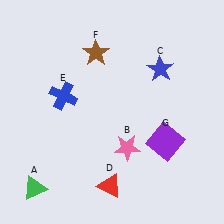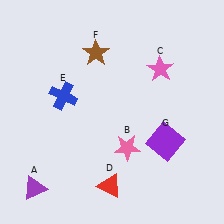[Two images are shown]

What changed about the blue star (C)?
In Image 1, C is blue. In Image 2, it changed to pink.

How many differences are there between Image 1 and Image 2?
There are 2 differences between the two images.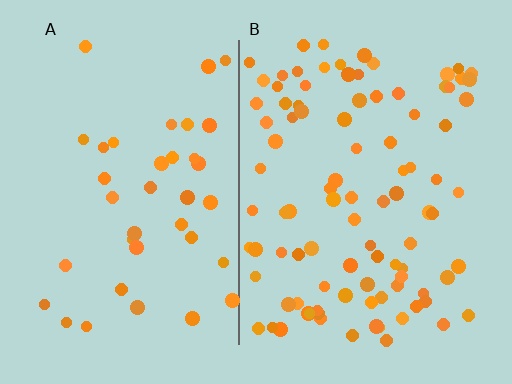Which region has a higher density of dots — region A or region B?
B (the right).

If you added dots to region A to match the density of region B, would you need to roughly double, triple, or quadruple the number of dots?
Approximately triple.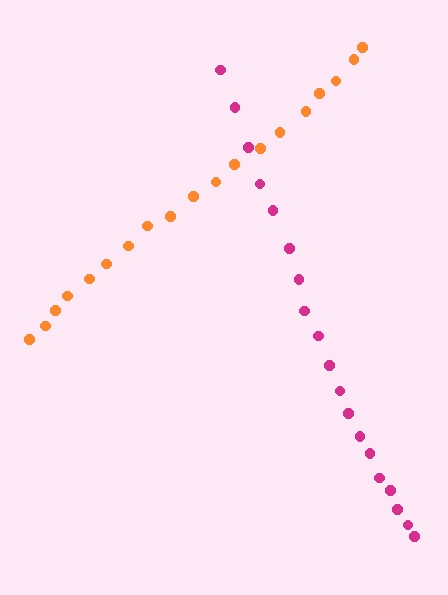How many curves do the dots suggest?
There are 2 distinct paths.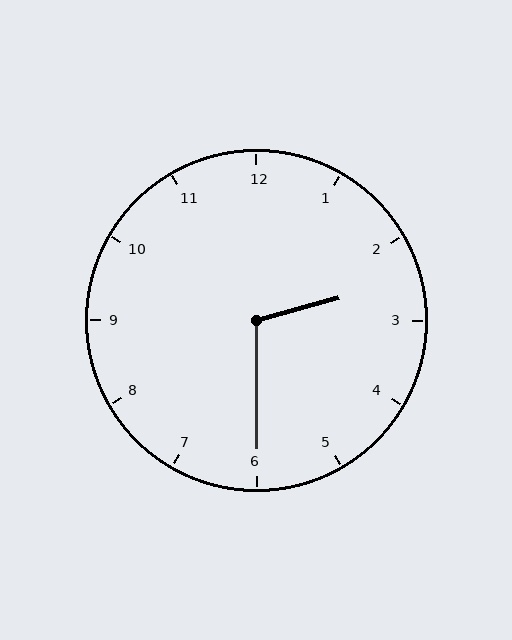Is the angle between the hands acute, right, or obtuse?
It is obtuse.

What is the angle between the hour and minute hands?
Approximately 105 degrees.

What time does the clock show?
2:30.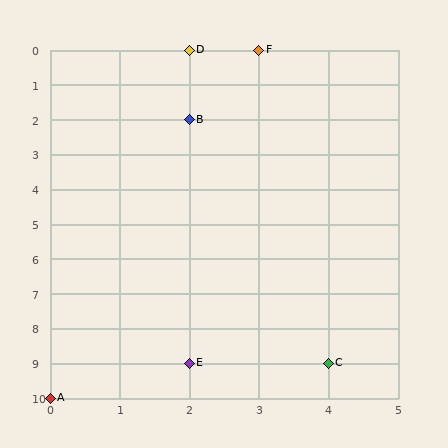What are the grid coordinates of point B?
Point B is at grid coordinates (2, 2).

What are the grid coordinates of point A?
Point A is at grid coordinates (0, 10).